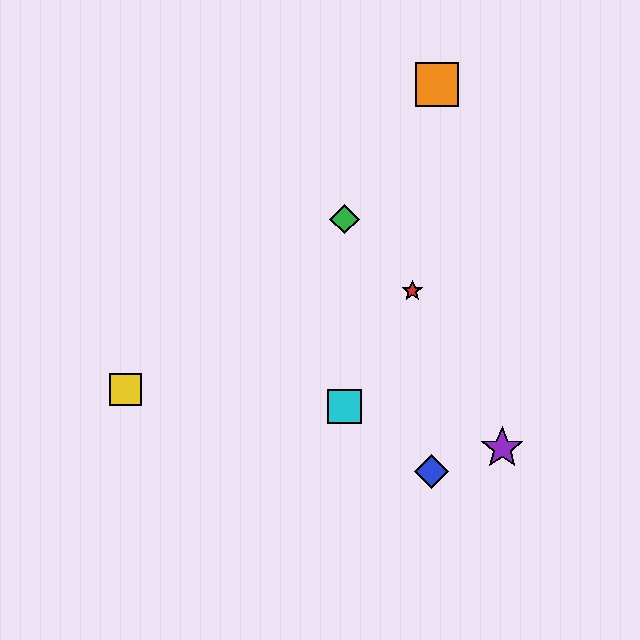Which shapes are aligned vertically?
The green diamond, the cyan square are aligned vertically.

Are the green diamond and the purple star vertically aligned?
No, the green diamond is at x≈345 and the purple star is at x≈502.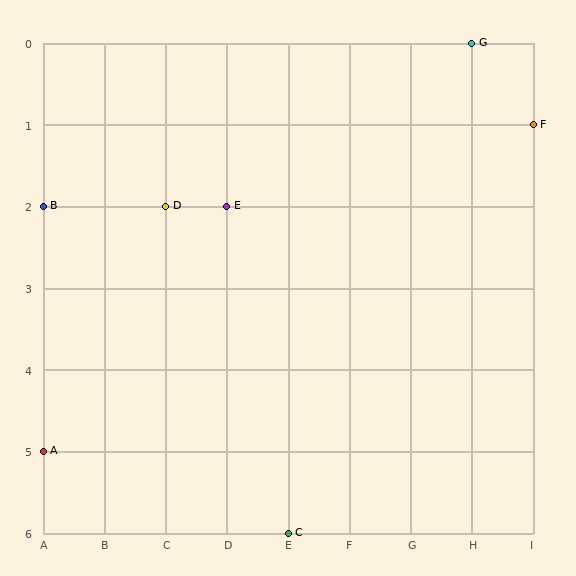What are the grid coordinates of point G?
Point G is at grid coordinates (H, 0).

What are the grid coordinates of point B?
Point B is at grid coordinates (A, 2).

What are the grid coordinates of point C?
Point C is at grid coordinates (E, 6).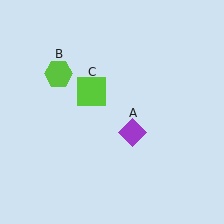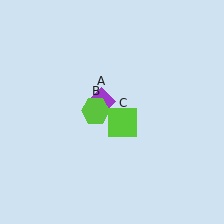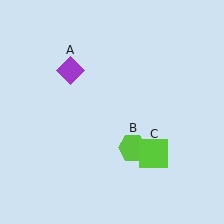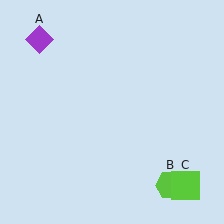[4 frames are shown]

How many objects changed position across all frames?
3 objects changed position: purple diamond (object A), lime hexagon (object B), lime square (object C).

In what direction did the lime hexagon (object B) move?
The lime hexagon (object B) moved down and to the right.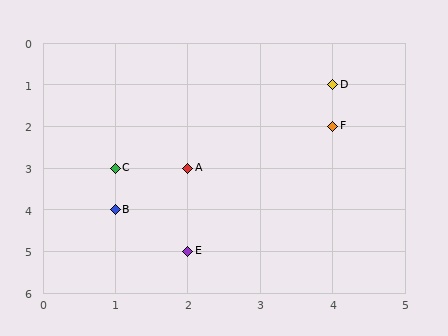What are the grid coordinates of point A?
Point A is at grid coordinates (2, 3).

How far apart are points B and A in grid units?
Points B and A are 1 column and 1 row apart (about 1.4 grid units diagonally).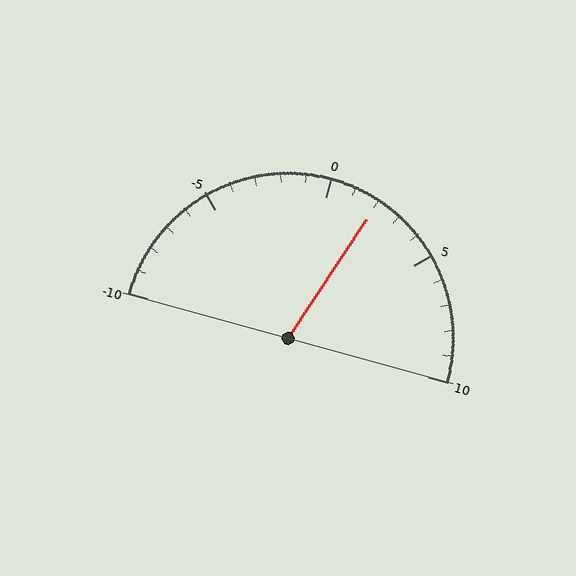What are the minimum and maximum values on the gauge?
The gauge ranges from -10 to 10.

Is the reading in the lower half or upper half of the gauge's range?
The reading is in the upper half of the range (-10 to 10).